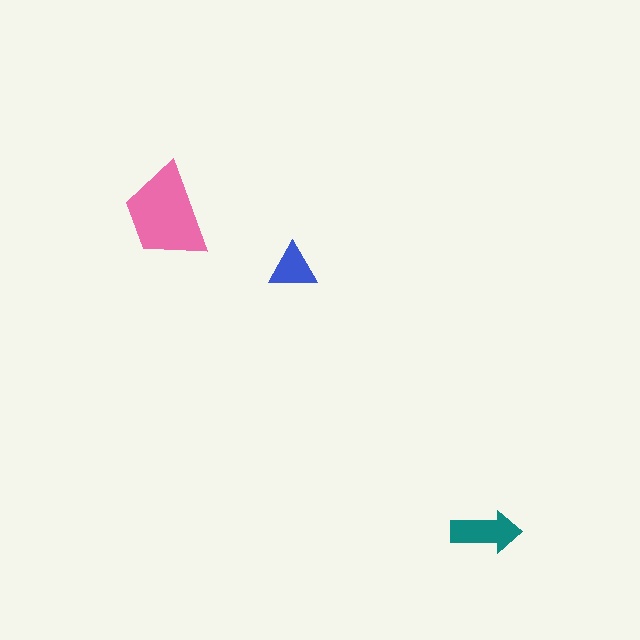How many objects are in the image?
There are 3 objects in the image.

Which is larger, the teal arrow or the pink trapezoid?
The pink trapezoid.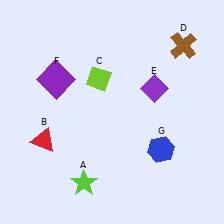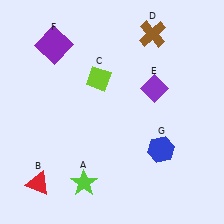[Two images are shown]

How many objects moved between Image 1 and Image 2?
3 objects moved between the two images.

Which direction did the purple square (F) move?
The purple square (F) moved up.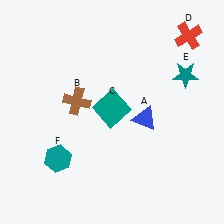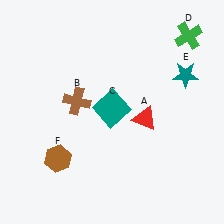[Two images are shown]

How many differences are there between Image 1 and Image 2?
There are 3 differences between the two images.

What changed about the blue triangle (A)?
In Image 1, A is blue. In Image 2, it changed to red.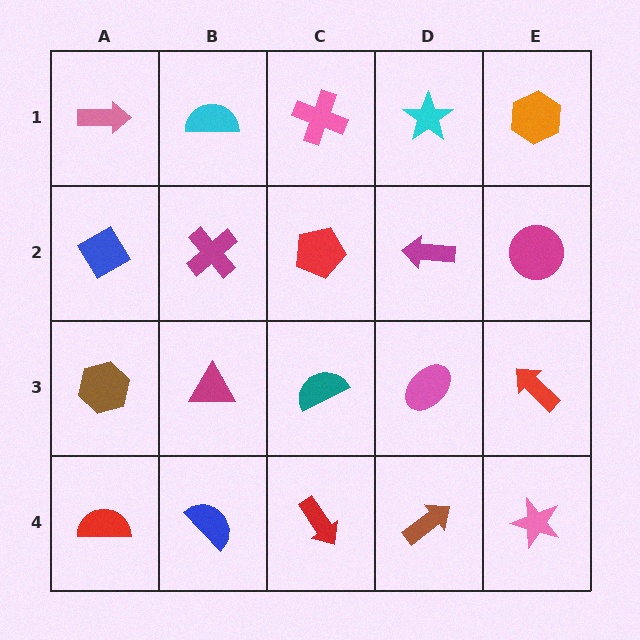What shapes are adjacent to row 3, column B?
A magenta cross (row 2, column B), a blue semicircle (row 4, column B), a brown hexagon (row 3, column A), a teal semicircle (row 3, column C).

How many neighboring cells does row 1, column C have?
3.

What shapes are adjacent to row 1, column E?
A magenta circle (row 2, column E), a cyan star (row 1, column D).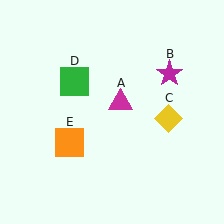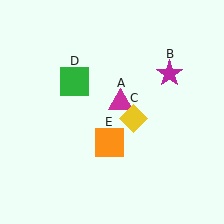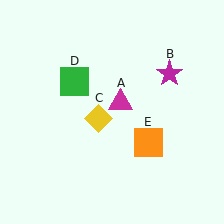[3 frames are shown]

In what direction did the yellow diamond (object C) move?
The yellow diamond (object C) moved left.